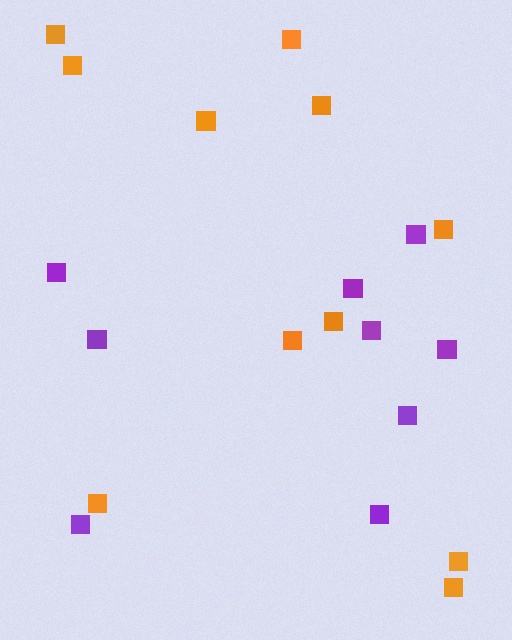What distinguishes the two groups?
There are 2 groups: one group of purple squares (9) and one group of orange squares (11).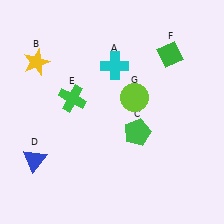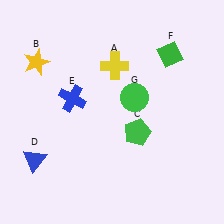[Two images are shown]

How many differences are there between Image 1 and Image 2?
There are 3 differences between the two images.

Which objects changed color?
A changed from cyan to yellow. E changed from green to blue. G changed from lime to green.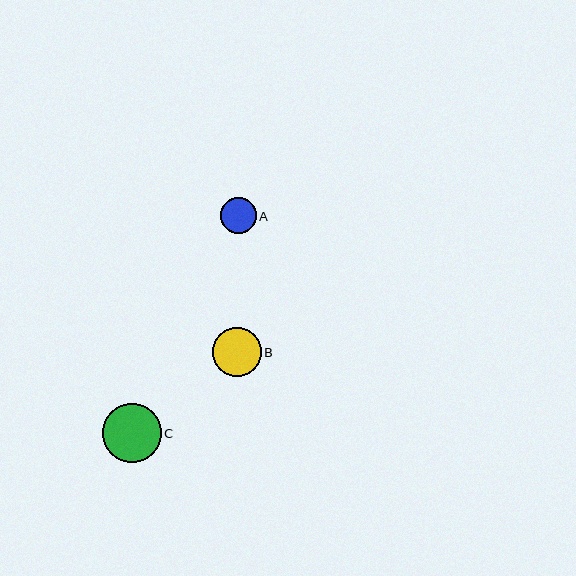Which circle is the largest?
Circle C is the largest with a size of approximately 59 pixels.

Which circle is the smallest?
Circle A is the smallest with a size of approximately 36 pixels.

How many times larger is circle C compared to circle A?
Circle C is approximately 1.6 times the size of circle A.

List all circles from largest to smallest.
From largest to smallest: C, B, A.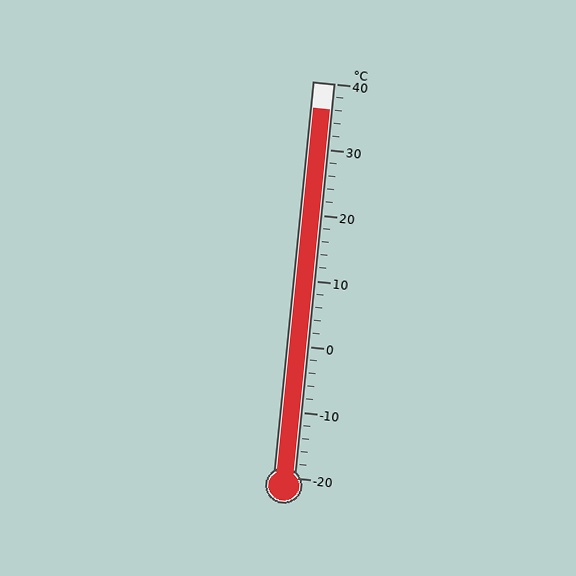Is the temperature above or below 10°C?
The temperature is above 10°C.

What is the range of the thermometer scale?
The thermometer scale ranges from -20°C to 40°C.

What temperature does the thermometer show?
The thermometer shows approximately 36°C.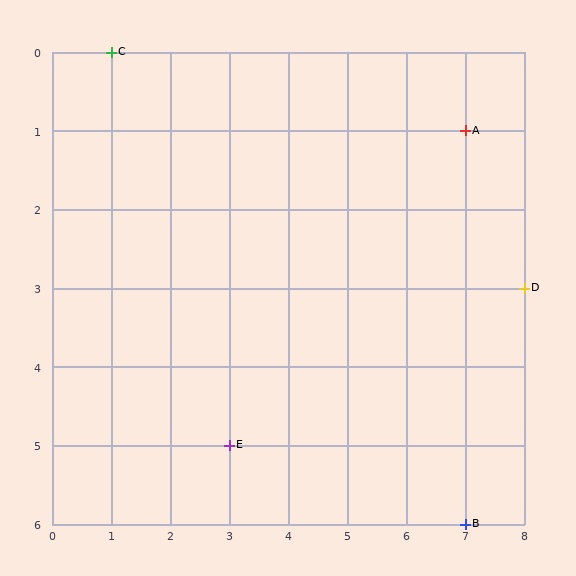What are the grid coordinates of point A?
Point A is at grid coordinates (7, 1).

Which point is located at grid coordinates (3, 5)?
Point E is at (3, 5).